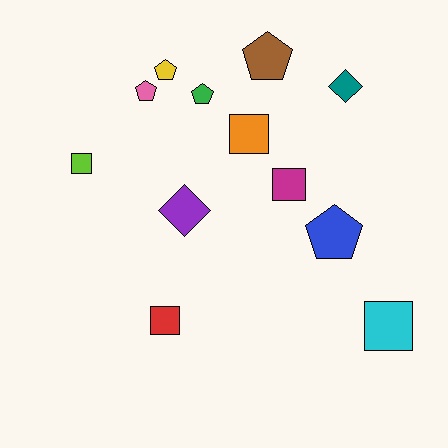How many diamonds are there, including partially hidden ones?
There are 2 diamonds.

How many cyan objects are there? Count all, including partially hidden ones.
There is 1 cyan object.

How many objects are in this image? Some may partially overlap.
There are 12 objects.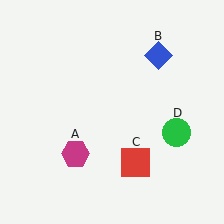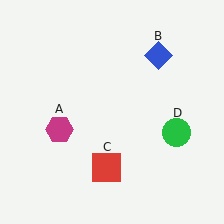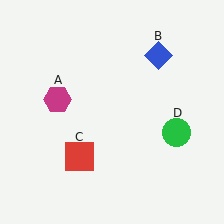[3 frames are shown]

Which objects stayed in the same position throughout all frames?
Blue diamond (object B) and green circle (object D) remained stationary.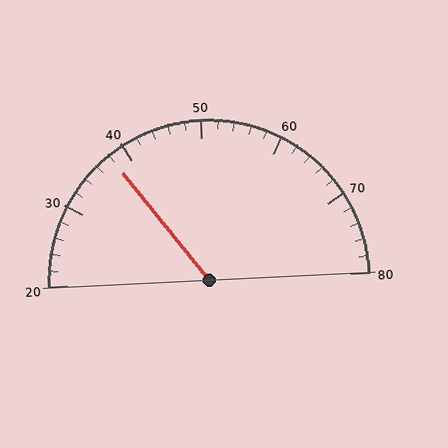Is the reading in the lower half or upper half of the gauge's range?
The reading is in the lower half of the range (20 to 80).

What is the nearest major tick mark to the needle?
The nearest major tick mark is 40.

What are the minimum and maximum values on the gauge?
The gauge ranges from 20 to 80.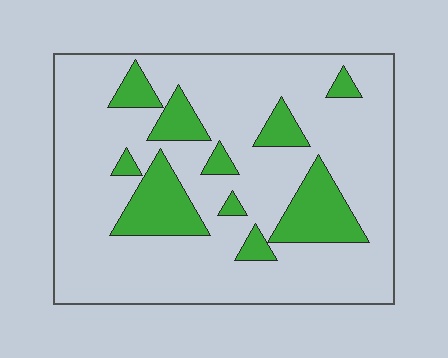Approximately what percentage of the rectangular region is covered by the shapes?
Approximately 20%.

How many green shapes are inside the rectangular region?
10.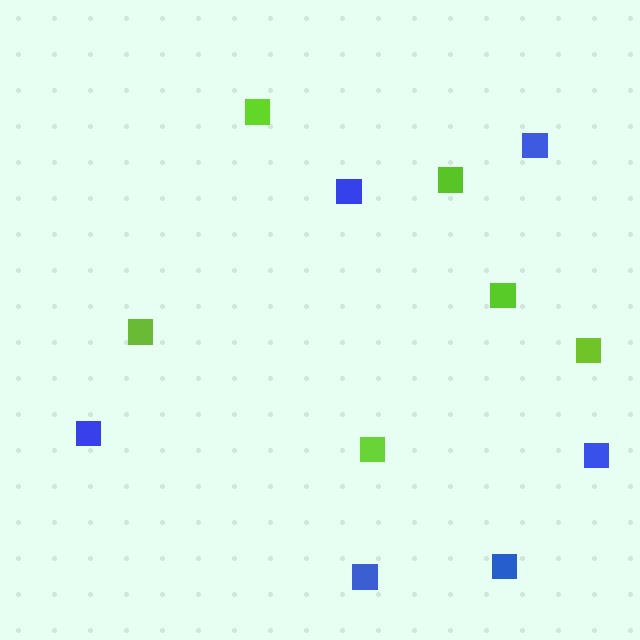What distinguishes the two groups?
There are 2 groups: one group of blue squares (6) and one group of lime squares (6).